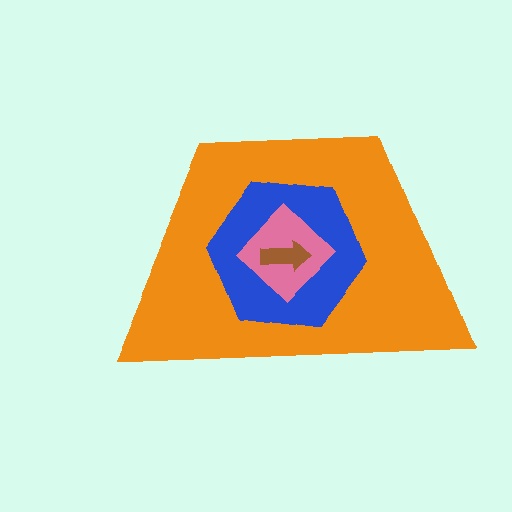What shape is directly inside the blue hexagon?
The pink diamond.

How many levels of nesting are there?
4.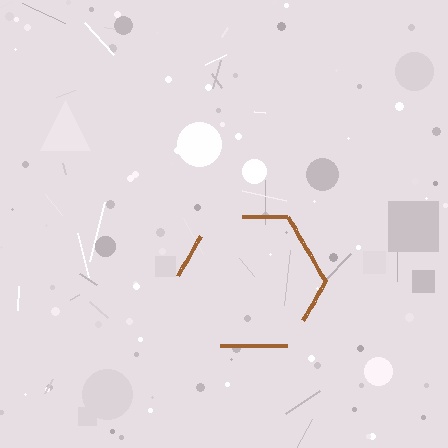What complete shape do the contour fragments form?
The contour fragments form a hexagon.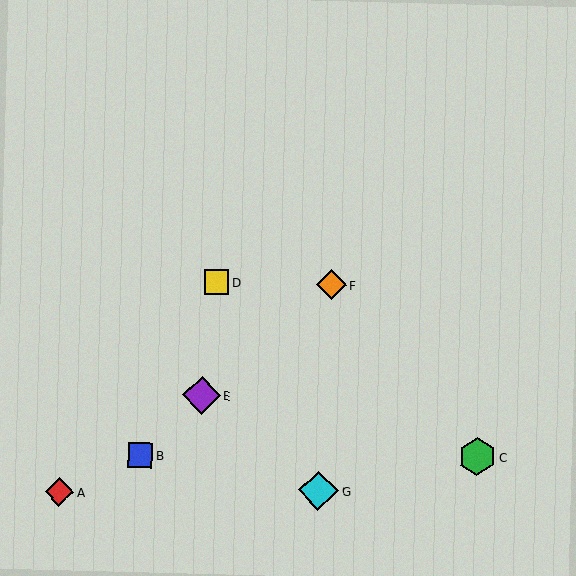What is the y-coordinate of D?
Object D is at y≈282.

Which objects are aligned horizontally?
Objects D, F are aligned horizontally.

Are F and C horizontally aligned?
No, F is at y≈285 and C is at y≈456.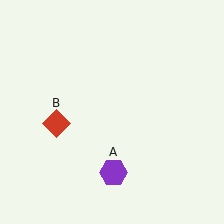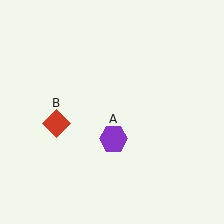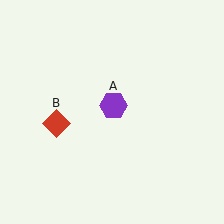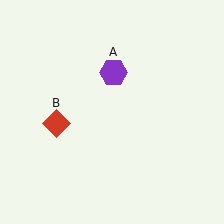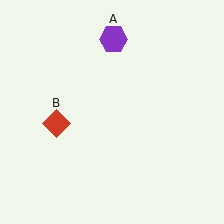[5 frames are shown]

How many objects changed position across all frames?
1 object changed position: purple hexagon (object A).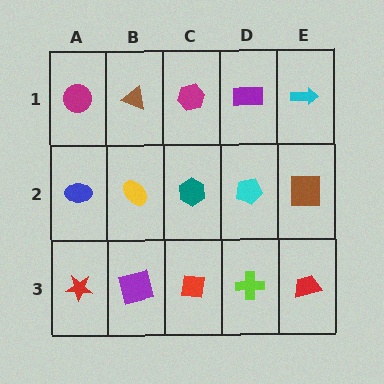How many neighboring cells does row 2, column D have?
4.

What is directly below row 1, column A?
A blue ellipse.